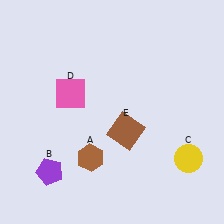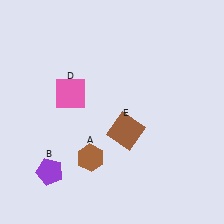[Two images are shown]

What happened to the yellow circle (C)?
The yellow circle (C) was removed in Image 2. It was in the bottom-right area of Image 1.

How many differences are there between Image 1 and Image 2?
There is 1 difference between the two images.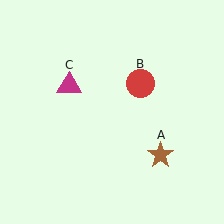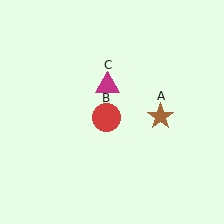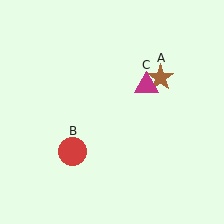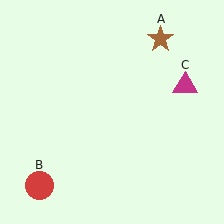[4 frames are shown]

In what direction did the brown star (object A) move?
The brown star (object A) moved up.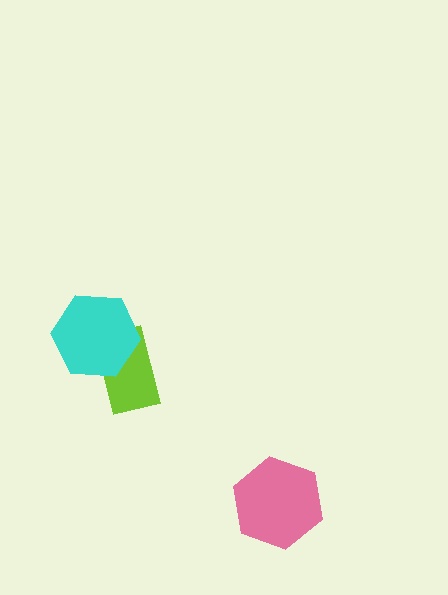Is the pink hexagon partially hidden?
No, no other shape covers it.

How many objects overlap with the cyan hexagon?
1 object overlaps with the cyan hexagon.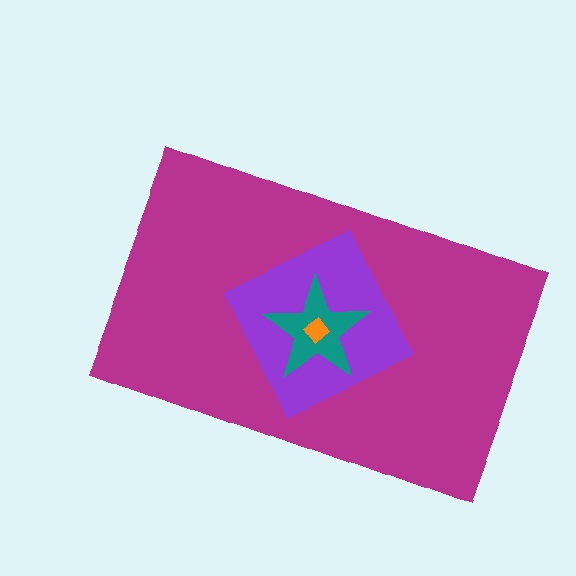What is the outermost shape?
The magenta rectangle.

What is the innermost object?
The orange diamond.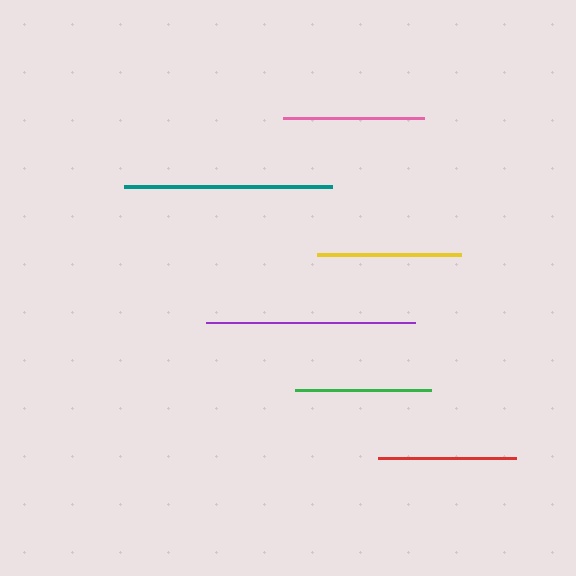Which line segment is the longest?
The purple line is the longest at approximately 209 pixels.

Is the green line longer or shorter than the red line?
The red line is longer than the green line.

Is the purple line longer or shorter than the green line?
The purple line is longer than the green line.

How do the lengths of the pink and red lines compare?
The pink and red lines are approximately the same length.